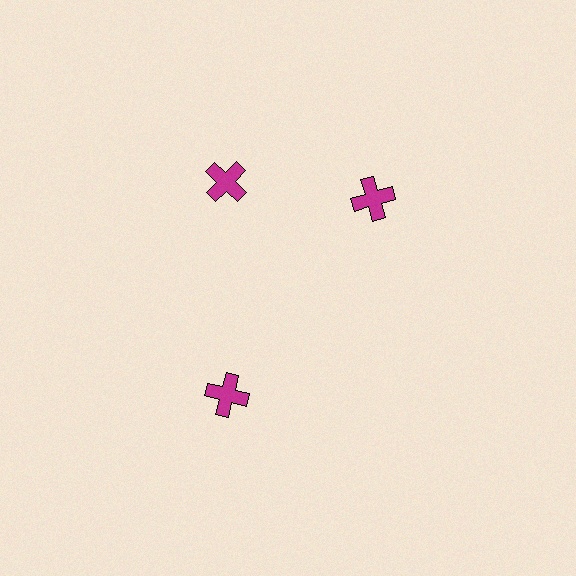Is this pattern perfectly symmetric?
No. The 3 magenta crosses are arranged in a ring, but one element near the 3 o'clock position is rotated out of alignment along the ring, breaking the 3-fold rotational symmetry.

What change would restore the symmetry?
The symmetry would be restored by rotating it back into even spacing with its neighbors so that all 3 crosses sit at equal angles and equal distance from the center.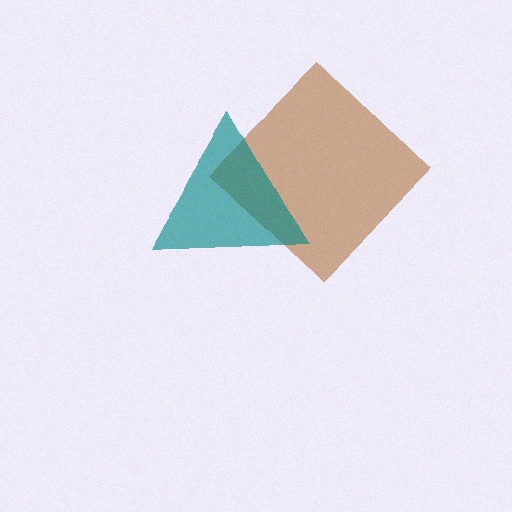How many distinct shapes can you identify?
There are 2 distinct shapes: a brown diamond, a teal triangle.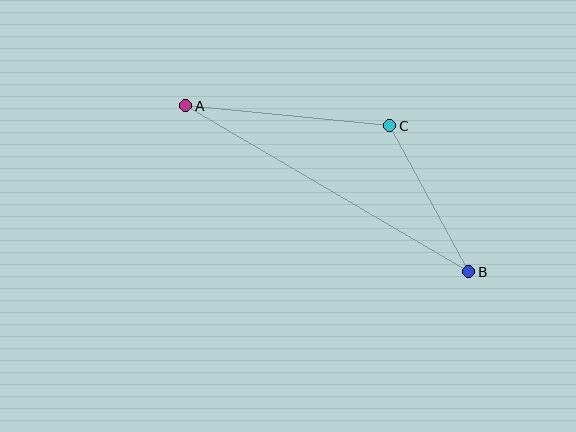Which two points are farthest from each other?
Points A and B are farthest from each other.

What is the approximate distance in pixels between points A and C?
The distance between A and C is approximately 205 pixels.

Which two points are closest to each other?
Points B and C are closest to each other.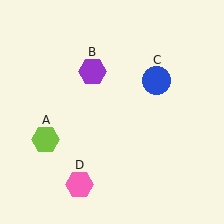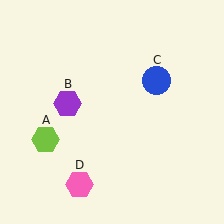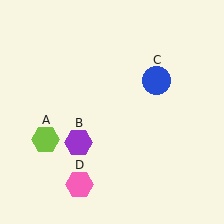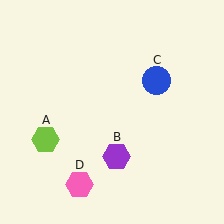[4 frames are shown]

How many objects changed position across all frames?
1 object changed position: purple hexagon (object B).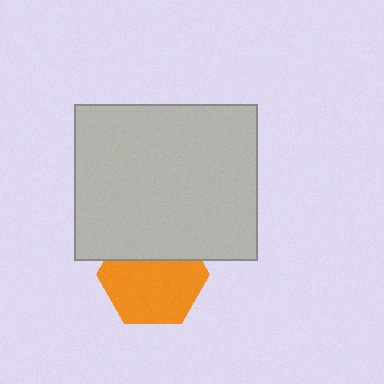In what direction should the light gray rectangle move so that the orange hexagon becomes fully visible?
The light gray rectangle should move up. That is the shortest direction to clear the overlap and leave the orange hexagon fully visible.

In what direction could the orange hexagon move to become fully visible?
The orange hexagon could move down. That would shift it out from behind the light gray rectangle entirely.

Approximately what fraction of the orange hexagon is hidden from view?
Roughly 34% of the orange hexagon is hidden behind the light gray rectangle.